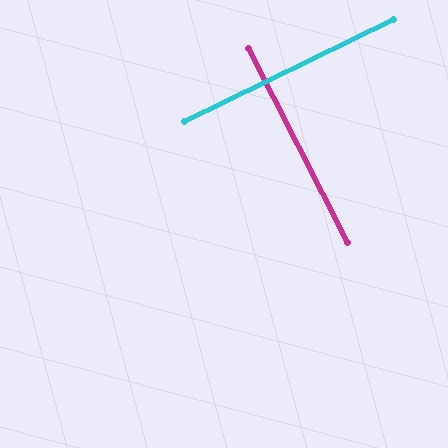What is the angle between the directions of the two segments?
Approximately 89 degrees.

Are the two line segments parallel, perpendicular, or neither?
Perpendicular — they meet at approximately 89°.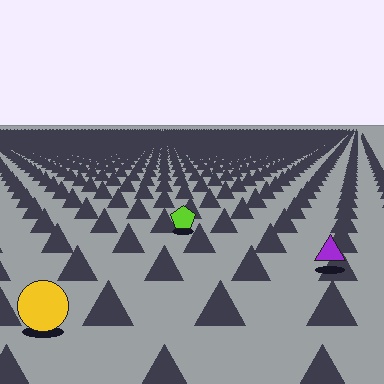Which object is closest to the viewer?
The yellow circle is closest. The texture marks near it are larger and more spread out.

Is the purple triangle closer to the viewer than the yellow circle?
No. The yellow circle is closer — you can tell from the texture gradient: the ground texture is coarser near it.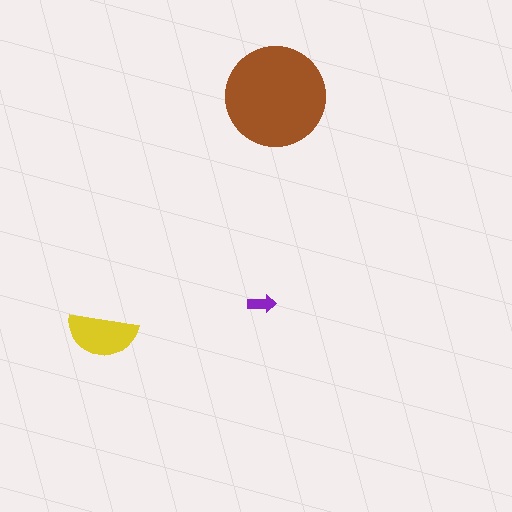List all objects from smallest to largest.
The purple arrow, the yellow semicircle, the brown circle.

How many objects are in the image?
There are 3 objects in the image.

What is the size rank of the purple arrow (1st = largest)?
3rd.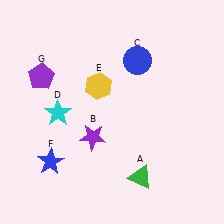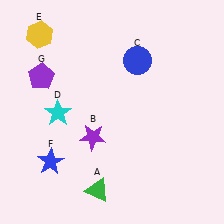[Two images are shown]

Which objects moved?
The objects that moved are: the green triangle (A), the yellow hexagon (E).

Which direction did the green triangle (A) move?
The green triangle (A) moved left.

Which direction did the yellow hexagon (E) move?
The yellow hexagon (E) moved left.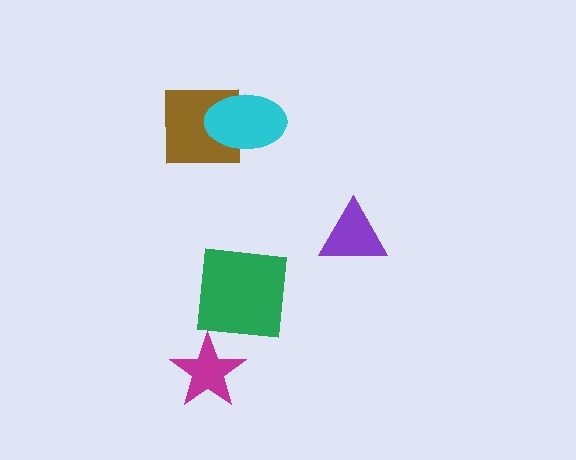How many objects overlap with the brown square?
1 object overlaps with the brown square.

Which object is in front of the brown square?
The cyan ellipse is in front of the brown square.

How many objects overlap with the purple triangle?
0 objects overlap with the purple triangle.